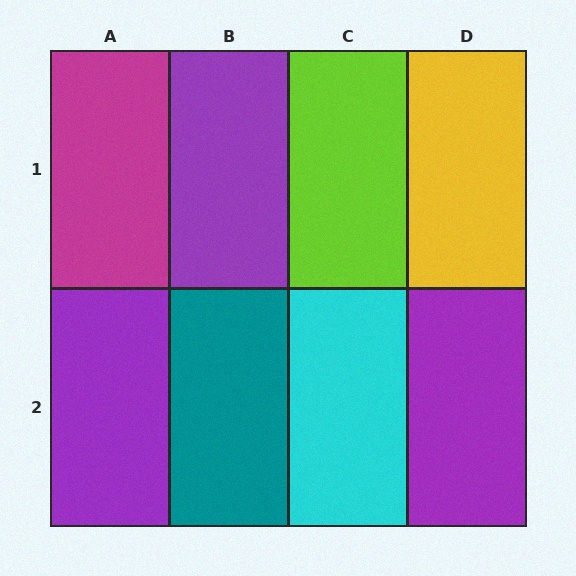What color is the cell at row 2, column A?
Purple.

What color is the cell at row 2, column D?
Purple.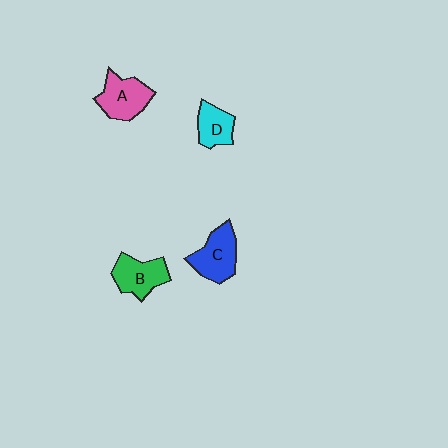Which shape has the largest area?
Shape C (blue).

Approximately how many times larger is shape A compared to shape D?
Approximately 1.4 times.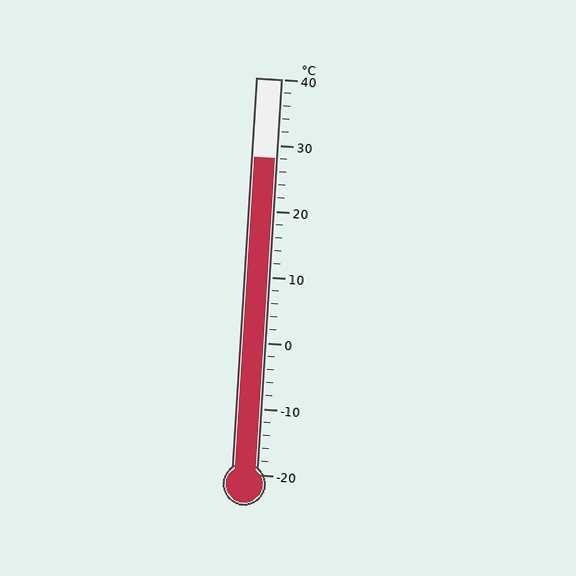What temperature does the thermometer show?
The thermometer shows approximately 28°C.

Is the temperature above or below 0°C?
The temperature is above 0°C.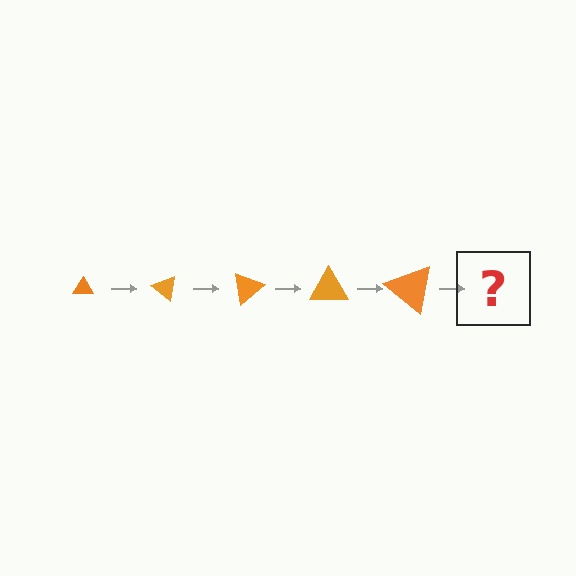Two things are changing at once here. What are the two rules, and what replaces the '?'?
The two rules are that the triangle grows larger each step and it rotates 40 degrees each step. The '?' should be a triangle, larger than the previous one and rotated 200 degrees from the start.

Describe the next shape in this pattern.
It should be a triangle, larger than the previous one and rotated 200 degrees from the start.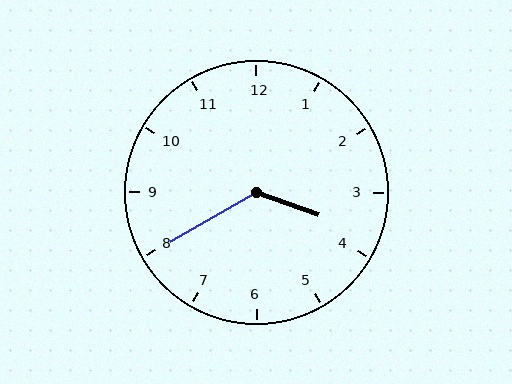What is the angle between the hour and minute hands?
Approximately 130 degrees.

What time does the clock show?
3:40.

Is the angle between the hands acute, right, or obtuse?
It is obtuse.